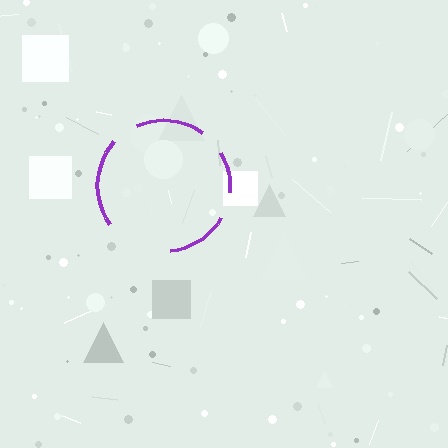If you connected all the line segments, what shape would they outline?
They would outline a circle.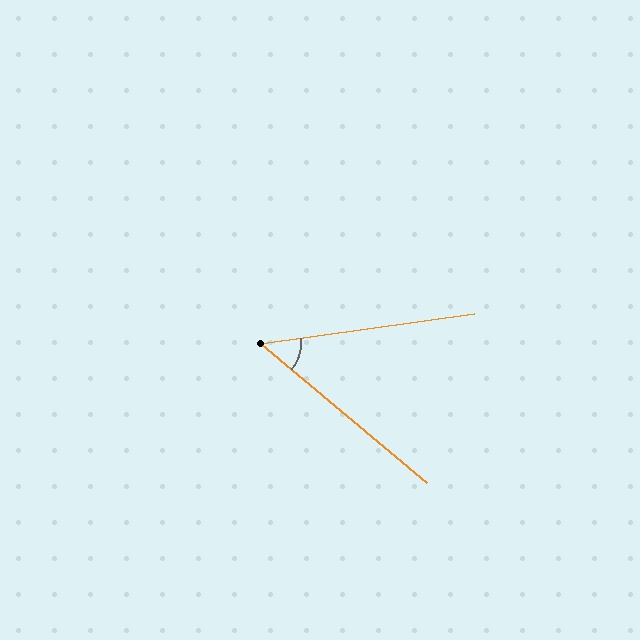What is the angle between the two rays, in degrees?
Approximately 48 degrees.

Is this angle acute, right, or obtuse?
It is acute.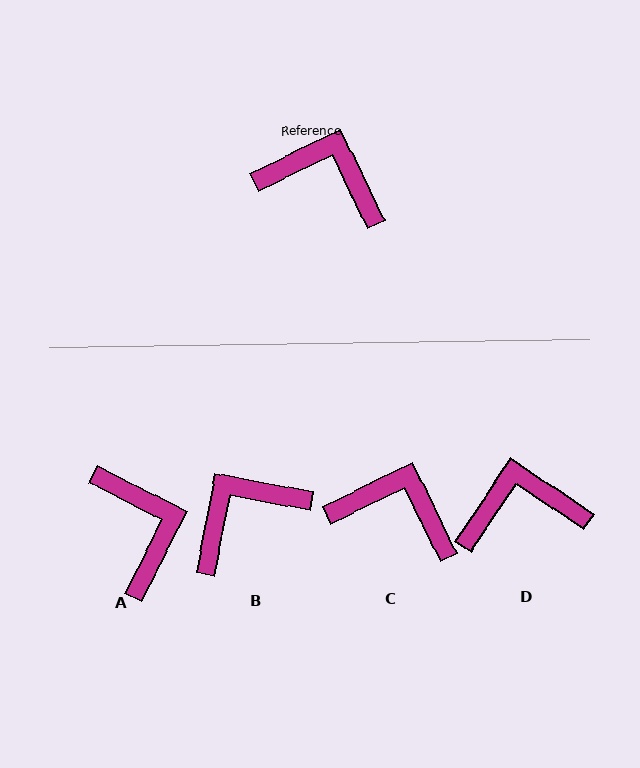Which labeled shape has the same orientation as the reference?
C.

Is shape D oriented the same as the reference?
No, it is off by about 30 degrees.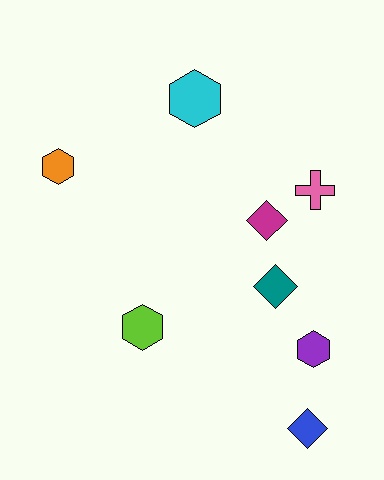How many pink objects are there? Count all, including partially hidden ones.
There is 1 pink object.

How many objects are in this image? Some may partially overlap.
There are 8 objects.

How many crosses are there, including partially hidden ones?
There is 1 cross.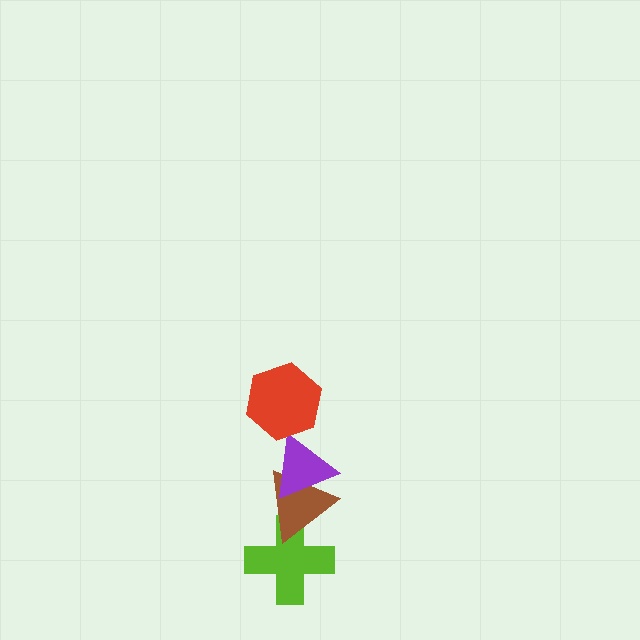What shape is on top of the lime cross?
The brown triangle is on top of the lime cross.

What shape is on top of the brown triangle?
The purple triangle is on top of the brown triangle.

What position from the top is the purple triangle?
The purple triangle is 2nd from the top.